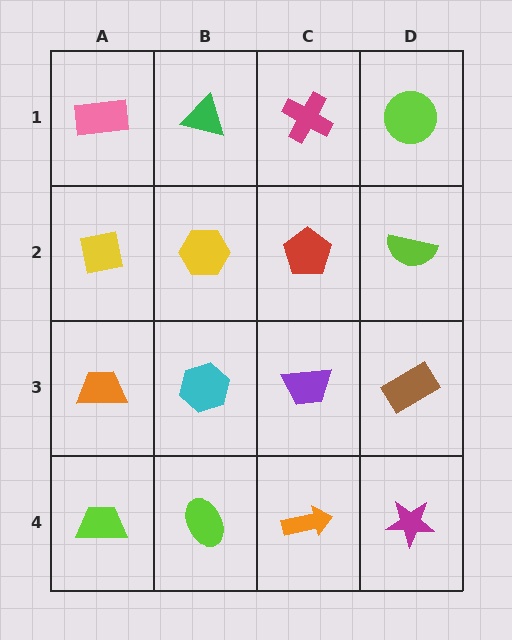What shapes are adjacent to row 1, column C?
A red pentagon (row 2, column C), a green triangle (row 1, column B), a lime circle (row 1, column D).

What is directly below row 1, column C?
A red pentagon.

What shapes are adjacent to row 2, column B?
A green triangle (row 1, column B), a cyan hexagon (row 3, column B), a yellow square (row 2, column A), a red pentagon (row 2, column C).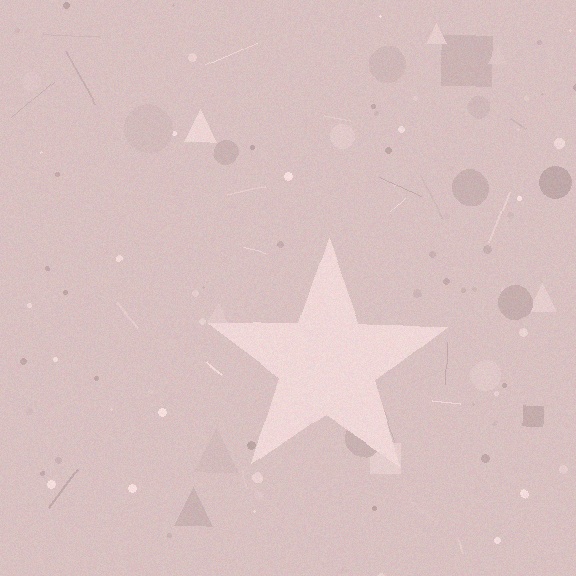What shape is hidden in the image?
A star is hidden in the image.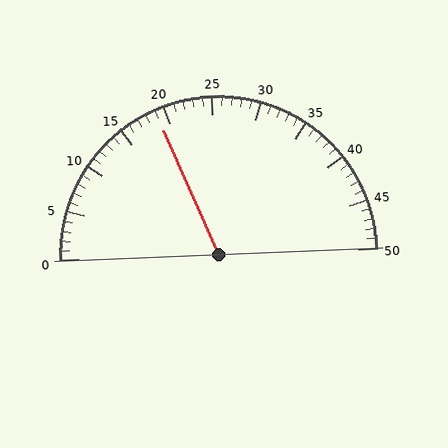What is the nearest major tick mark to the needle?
The nearest major tick mark is 20.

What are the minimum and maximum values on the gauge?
The gauge ranges from 0 to 50.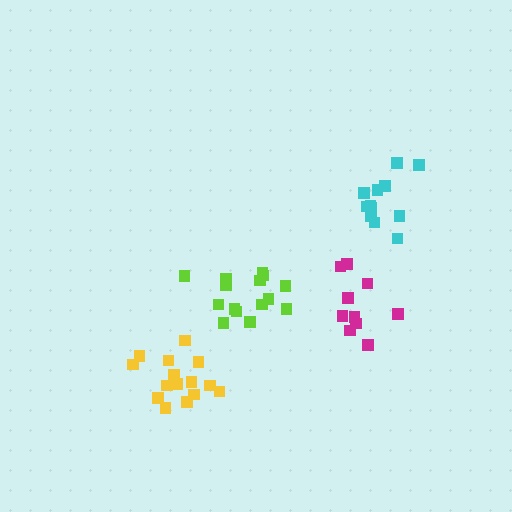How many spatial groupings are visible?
There are 4 spatial groupings.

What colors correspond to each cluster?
The clusters are colored: magenta, lime, cyan, yellow.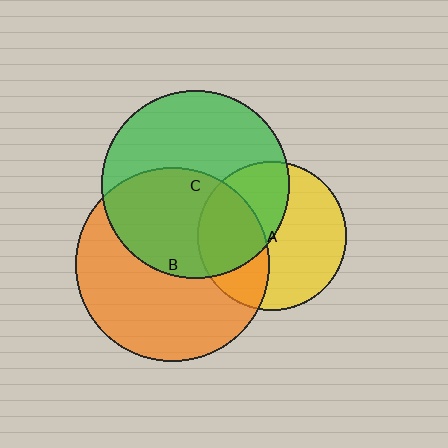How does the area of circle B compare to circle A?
Approximately 1.7 times.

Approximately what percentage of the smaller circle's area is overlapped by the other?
Approximately 50%.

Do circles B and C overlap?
Yes.